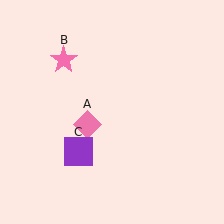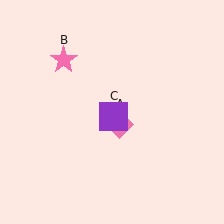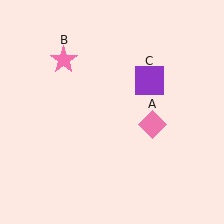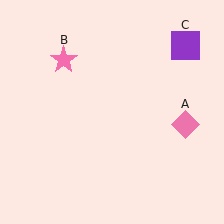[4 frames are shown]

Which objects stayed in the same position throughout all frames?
Pink star (object B) remained stationary.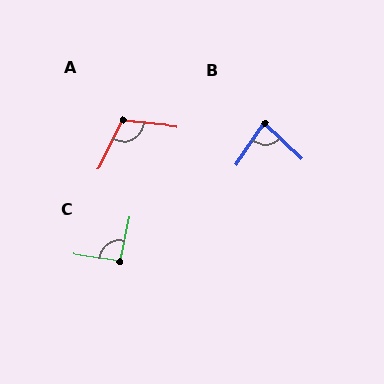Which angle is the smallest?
B, at approximately 81 degrees.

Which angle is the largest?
A, at approximately 110 degrees.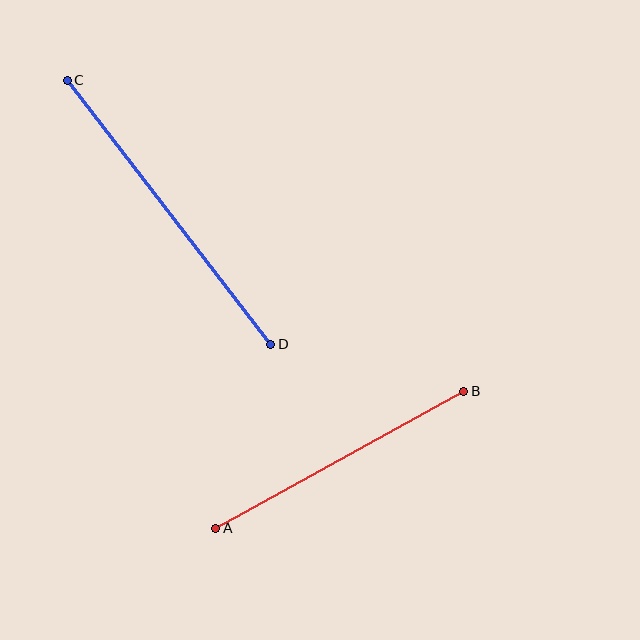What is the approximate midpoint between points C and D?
The midpoint is at approximately (169, 212) pixels.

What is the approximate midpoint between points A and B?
The midpoint is at approximately (340, 460) pixels.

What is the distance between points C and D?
The distance is approximately 334 pixels.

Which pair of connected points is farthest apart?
Points C and D are farthest apart.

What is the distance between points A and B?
The distance is approximately 283 pixels.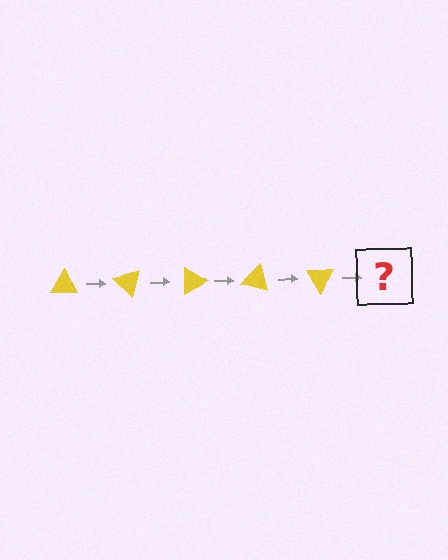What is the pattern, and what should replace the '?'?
The pattern is that the triangle rotates 45 degrees each step. The '?' should be a yellow triangle rotated 225 degrees.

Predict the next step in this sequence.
The next step is a yellow triangle rotated 225 degrees.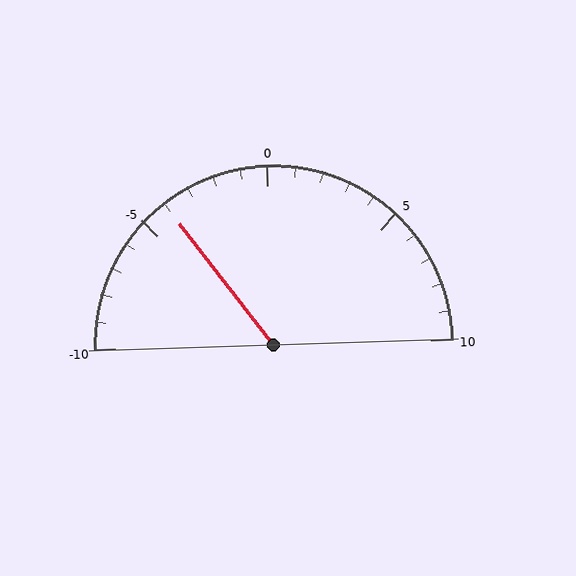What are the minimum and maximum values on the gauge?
The gauge ranges from -10 to 10.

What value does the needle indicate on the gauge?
The needle indicates approximately -4.